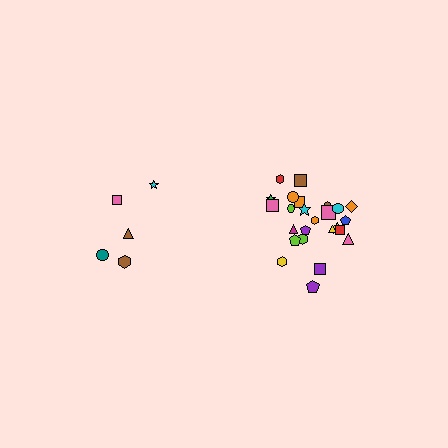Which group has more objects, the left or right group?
The right group.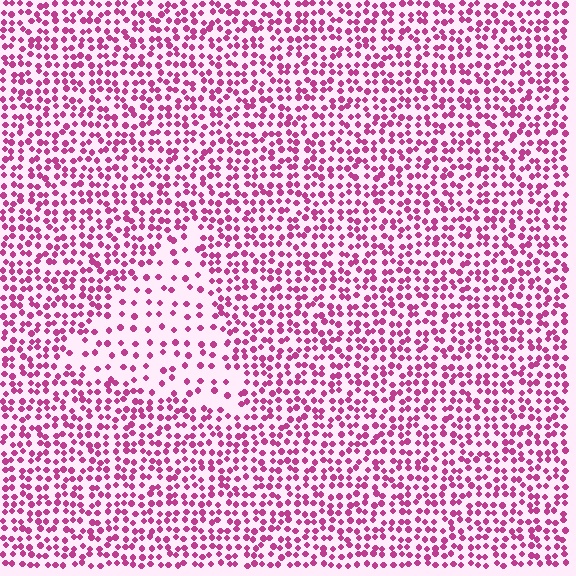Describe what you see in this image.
The image contains small magenta elements arranged at two different densities. A triangle-shaped region is visible where the elements are less densely packed than the surrounding area.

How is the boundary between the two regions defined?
The boundary is defined by a change in element density (approximately 2.2x ratio). All elements are the same color, size, and shape.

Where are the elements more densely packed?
The elements are more densely packed outside the triangle boundary.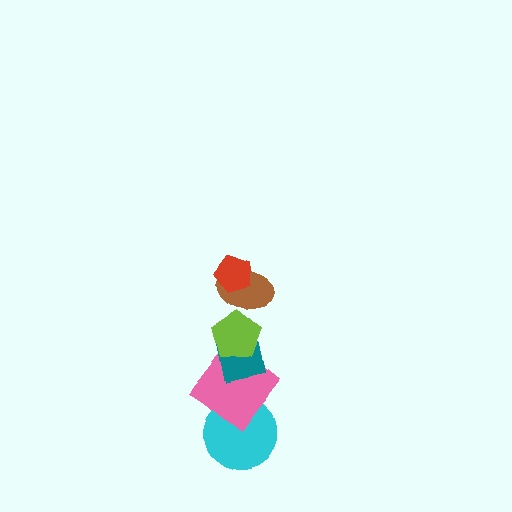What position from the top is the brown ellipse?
The brown ellipse is 2nd from the top.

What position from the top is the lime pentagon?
The lime pentagon is 3rd from the top.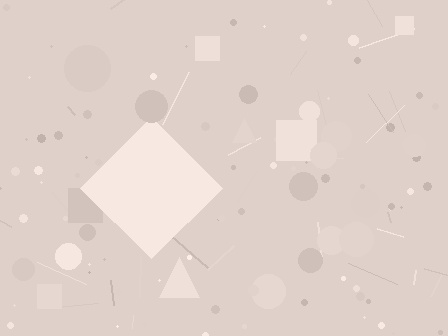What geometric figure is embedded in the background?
A diamond is embedded in the background.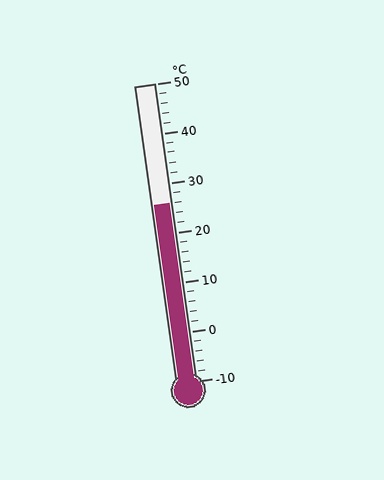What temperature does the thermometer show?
The thermometer shows approximately 26°C.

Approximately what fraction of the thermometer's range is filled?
The thermometer is filled to approximately 60% of its range.